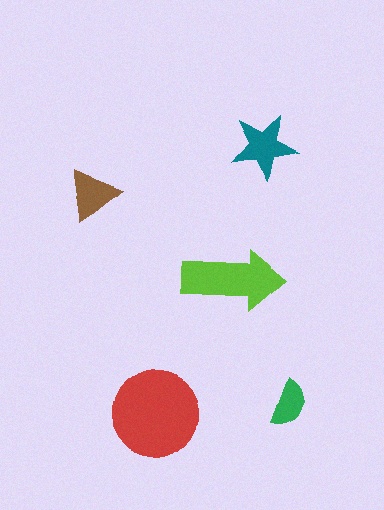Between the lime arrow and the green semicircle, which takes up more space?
The lime arrow.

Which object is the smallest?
The green semicircle.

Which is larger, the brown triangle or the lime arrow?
The lime arrow.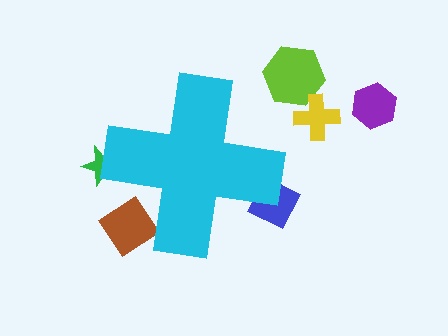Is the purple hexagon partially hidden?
No, the purple hexagon is fully visible.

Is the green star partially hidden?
Yes, the green star is partially hidden behind the cyan cross.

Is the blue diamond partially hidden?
Yes, the blue diamond is partially hidden behind the cyan cross.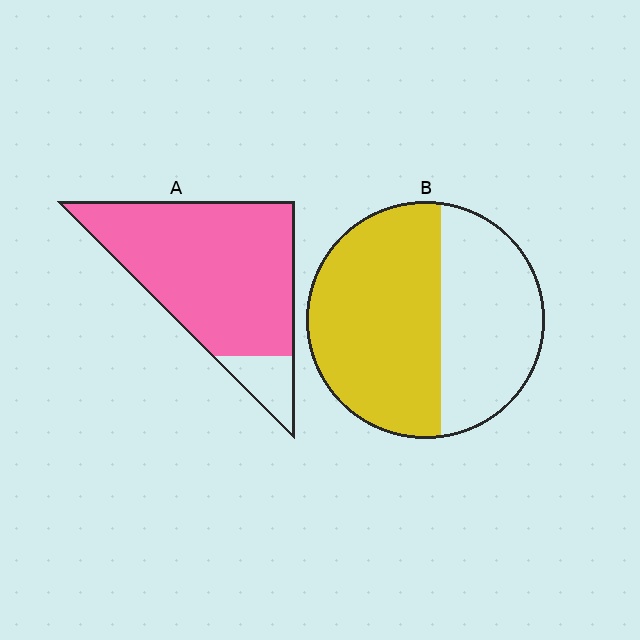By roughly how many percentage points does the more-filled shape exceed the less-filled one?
By roughly 30 percentage points (A over B).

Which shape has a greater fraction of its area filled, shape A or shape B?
Shape A.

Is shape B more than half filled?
Yes.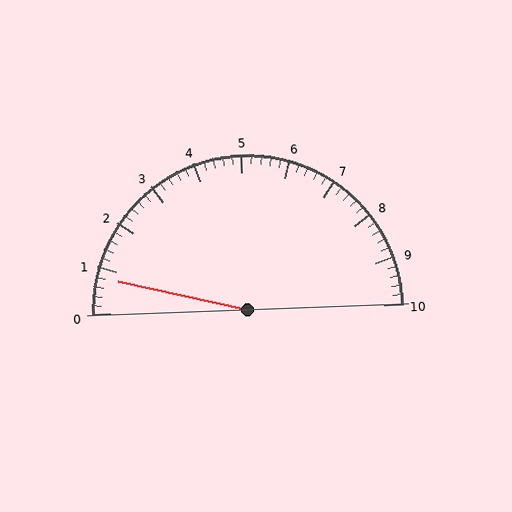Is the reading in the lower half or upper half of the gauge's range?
The reading is in the lower half of the range (0 to 10).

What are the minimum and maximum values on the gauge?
The gauge ranges from 0 to 10.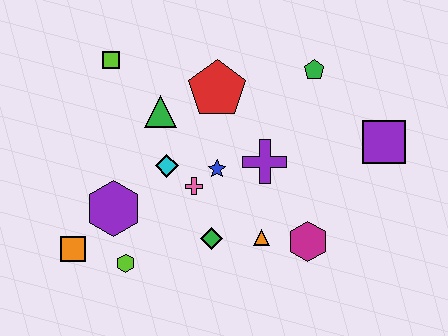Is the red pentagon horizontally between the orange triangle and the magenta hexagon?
No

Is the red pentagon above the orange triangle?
Yes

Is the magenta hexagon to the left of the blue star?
No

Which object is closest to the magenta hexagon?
The orange triangle is closest to the magenta hexagon.